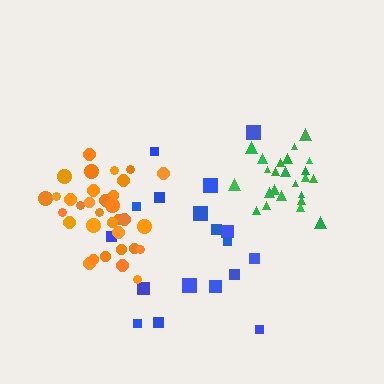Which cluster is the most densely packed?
Green.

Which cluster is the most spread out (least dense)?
Blue.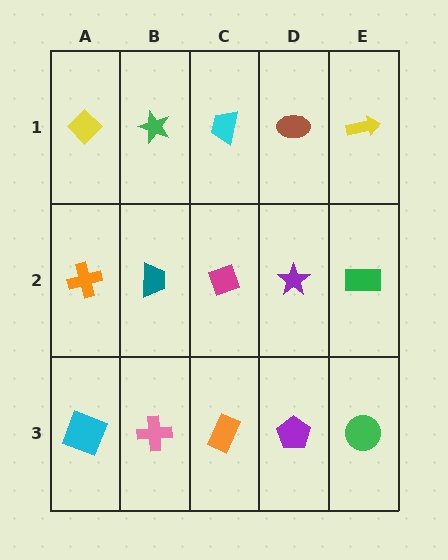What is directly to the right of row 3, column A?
A pink cross.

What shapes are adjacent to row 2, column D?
A brown ellipse (row 1, column D), a purple pentagon (row 3, column D), a magenta diamond (row 2, column C), a green rectangle (row 2, column E).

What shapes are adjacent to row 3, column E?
A green rectangle (row 2, column E), a purple pentagon (row 3, column D).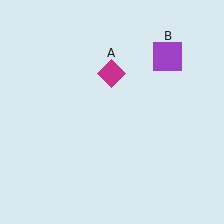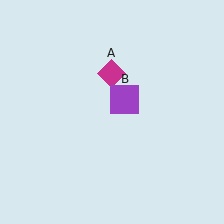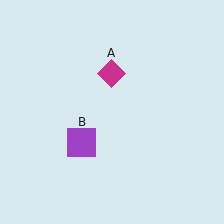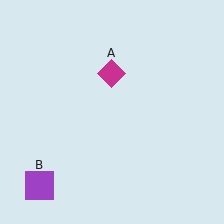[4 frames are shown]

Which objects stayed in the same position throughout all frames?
Magenta diamond (object A) remained stationary.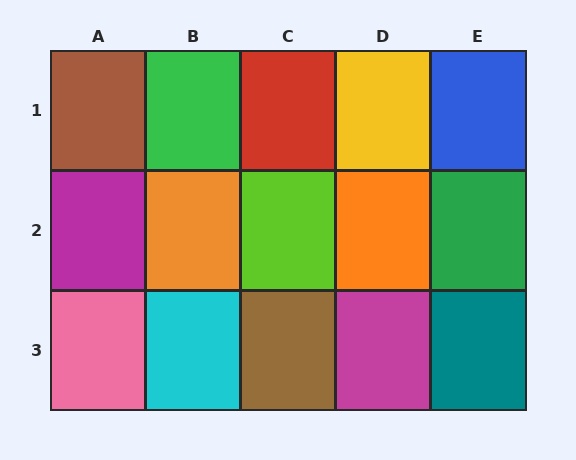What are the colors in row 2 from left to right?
Magenta, orange, lime, orange, green.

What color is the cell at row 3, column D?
Magenta.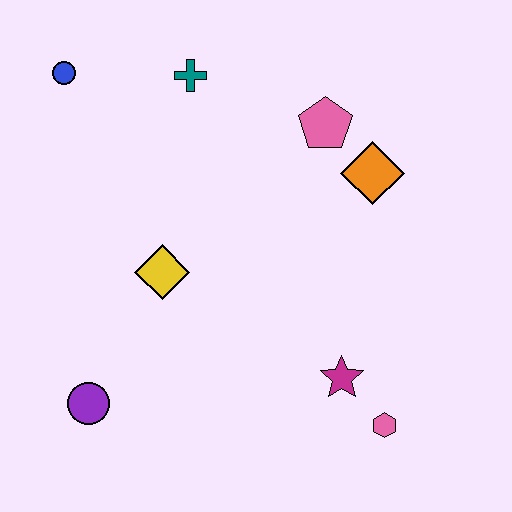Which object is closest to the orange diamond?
The pink pentagon is closest to the orange diamond.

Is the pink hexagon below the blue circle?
Yes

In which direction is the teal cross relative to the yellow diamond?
The teal cross is above the yellow diamond.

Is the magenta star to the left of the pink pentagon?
No